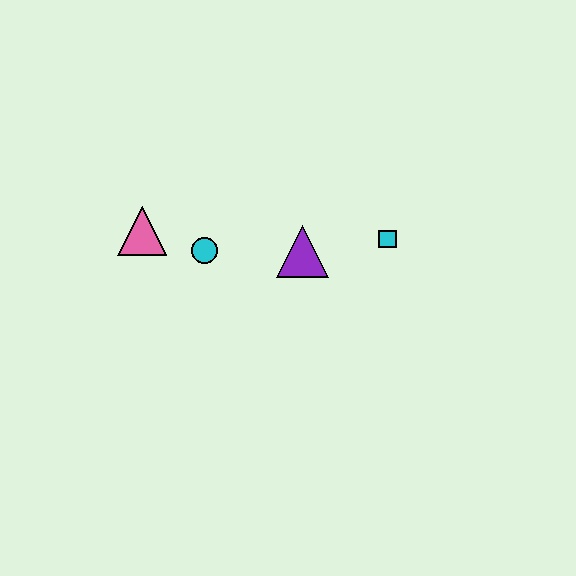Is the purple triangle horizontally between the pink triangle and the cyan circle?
No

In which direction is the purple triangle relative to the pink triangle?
The purple triangle is to the right of the pink triangle.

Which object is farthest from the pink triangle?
The cyan square is farthest from the pink triangle.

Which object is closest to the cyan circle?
The pink triangle is closest to the cyan circle.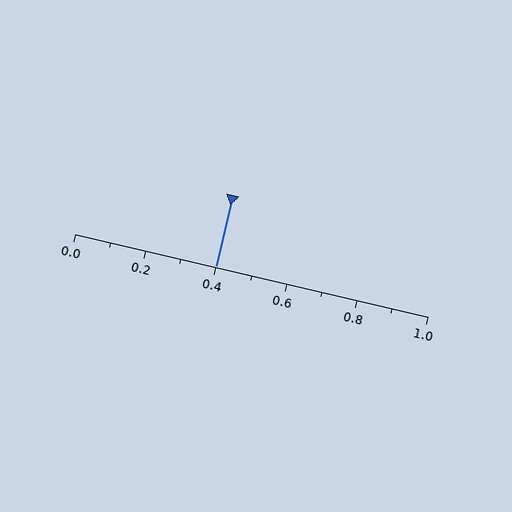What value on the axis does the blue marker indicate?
The marker indicates approximately 0.4.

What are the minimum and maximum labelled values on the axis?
The axis runs from 0.0 to 1.0.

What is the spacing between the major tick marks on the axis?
The major ticks are spaced 0.2 apart.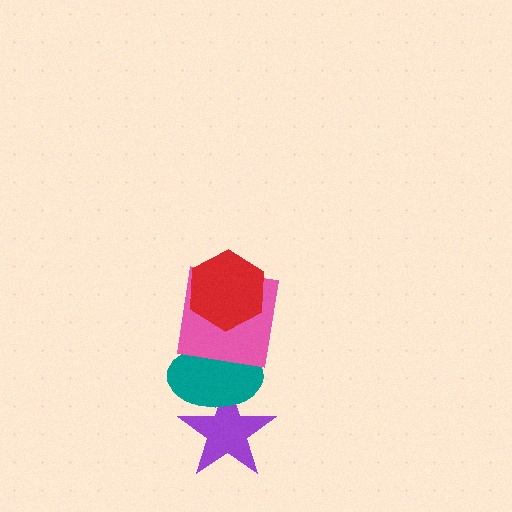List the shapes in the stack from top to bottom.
From top to bottom: the red hexagon, the pink square, the teal ellipse, the purple star.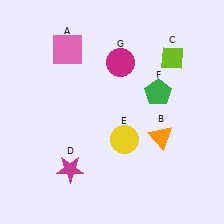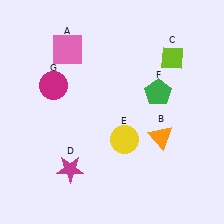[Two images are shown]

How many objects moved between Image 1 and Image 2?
1 object moved between the two images.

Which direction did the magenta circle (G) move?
The magenta circle (G) moved left.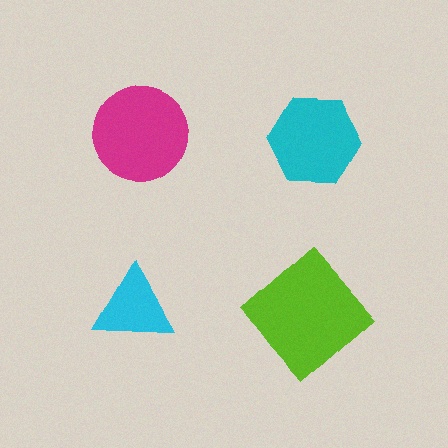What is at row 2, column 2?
A lime diamond.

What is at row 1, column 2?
A cyan hexagon.